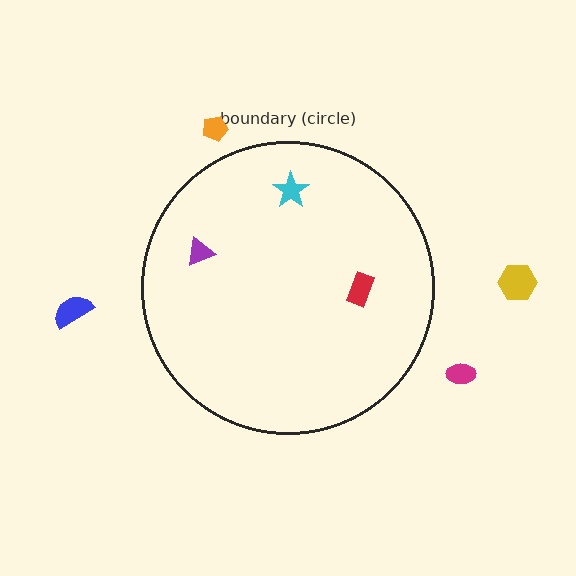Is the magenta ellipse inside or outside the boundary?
Outside.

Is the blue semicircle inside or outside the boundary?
Outside.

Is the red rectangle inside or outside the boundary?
Inside.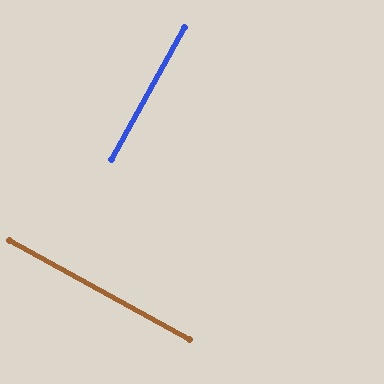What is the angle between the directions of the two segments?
Approximately 90 degrees.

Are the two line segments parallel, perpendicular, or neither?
Perpendicular — they meet at approximately 90°.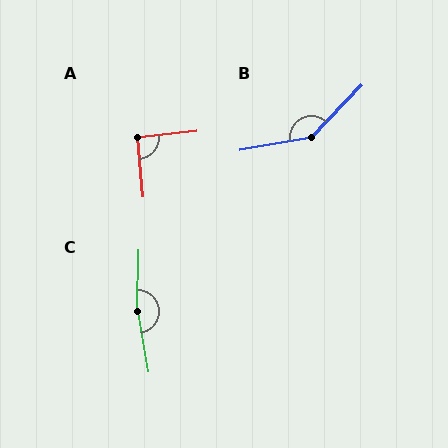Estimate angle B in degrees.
Approximately 143 degrees.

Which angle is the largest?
C, at approximately 169 degrees.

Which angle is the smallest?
A, at approximately 90 degrees.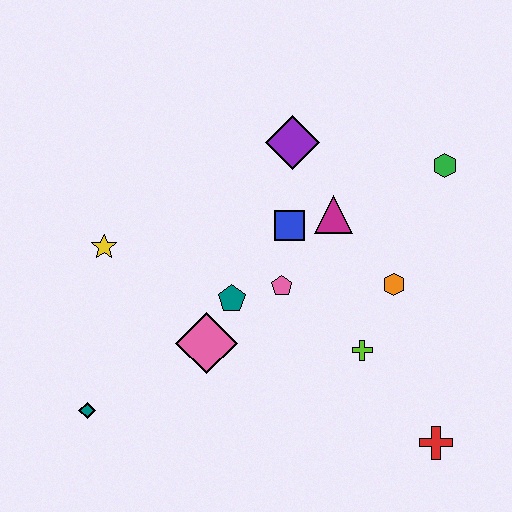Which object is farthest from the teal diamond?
The green hexagon is farthest from the teal diamond.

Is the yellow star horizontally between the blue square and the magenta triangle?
No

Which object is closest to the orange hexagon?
The lime cross is closest to the orange hexagon.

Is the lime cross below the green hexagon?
Yes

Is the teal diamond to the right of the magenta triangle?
No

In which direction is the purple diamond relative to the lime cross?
The purple diamond is above the lime cross.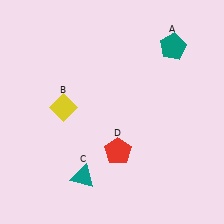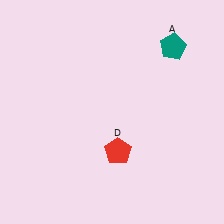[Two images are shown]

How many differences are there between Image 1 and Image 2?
There are 2 differences between the two images.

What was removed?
The teal triangle (C), the yellow diamond (B) were removed in Image 2.